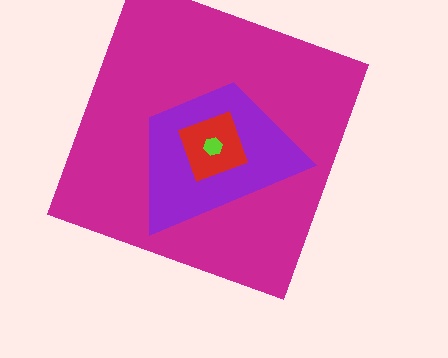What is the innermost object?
The lime hexagon.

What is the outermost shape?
The magenta square.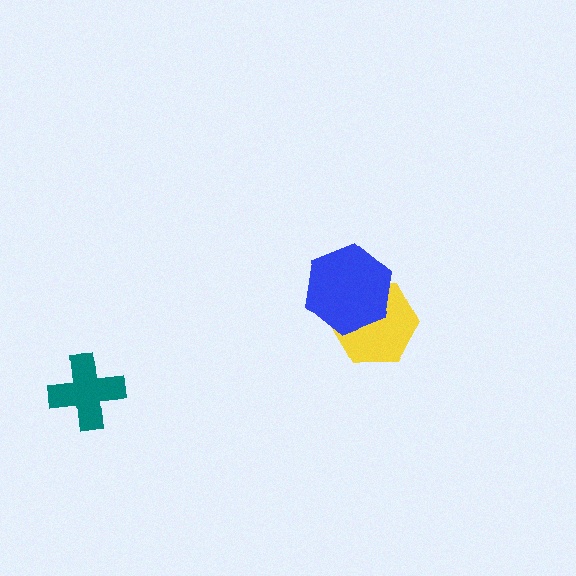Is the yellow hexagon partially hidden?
Yes, it is partially covered by another shape.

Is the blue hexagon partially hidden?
No, no other shape covers it.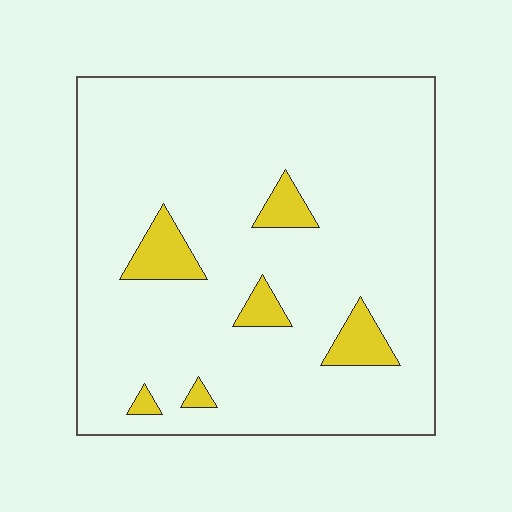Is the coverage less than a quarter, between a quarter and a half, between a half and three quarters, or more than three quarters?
Less than a quarter.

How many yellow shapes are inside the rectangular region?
6.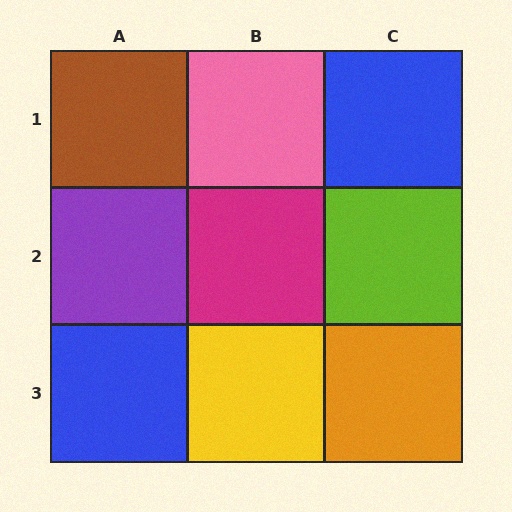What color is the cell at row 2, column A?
Purple.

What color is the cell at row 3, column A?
Blue.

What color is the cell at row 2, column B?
Magenta.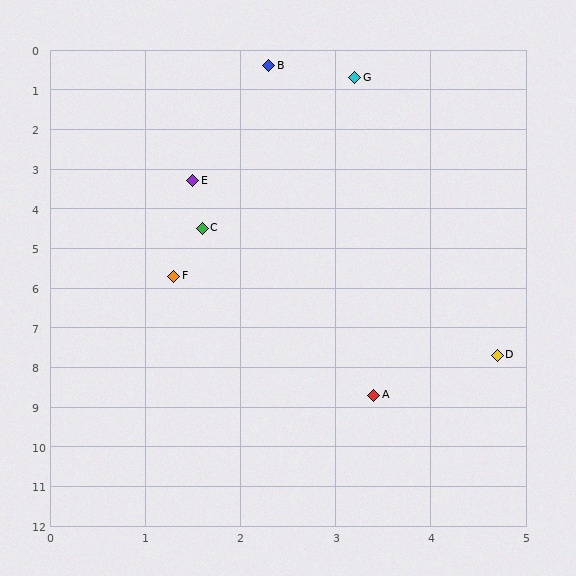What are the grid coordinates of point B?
Point B is at approximately (2.3, 0.4).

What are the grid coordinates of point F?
Point F is at approximately (1.3, 5.7).